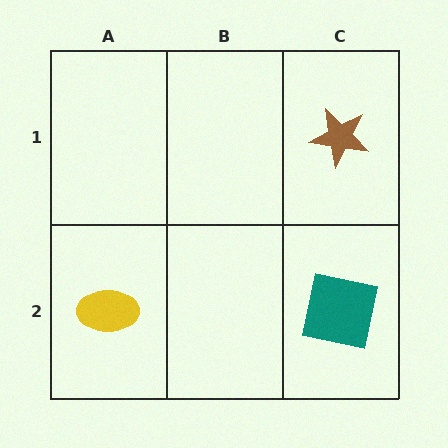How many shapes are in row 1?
1 shape.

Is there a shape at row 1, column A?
No, that cell is empty.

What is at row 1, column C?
A brown star.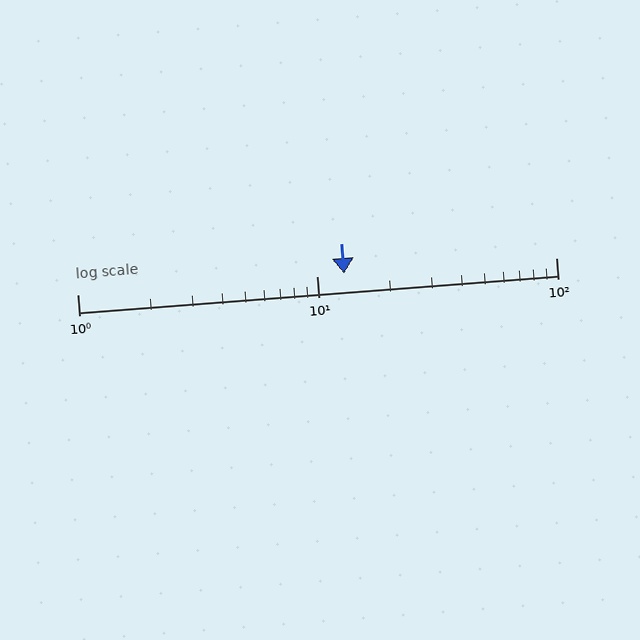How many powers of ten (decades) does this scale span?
The scale spans 2 decades, from 1 to 100.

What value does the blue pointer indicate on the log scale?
The pointer indicates approximately 13.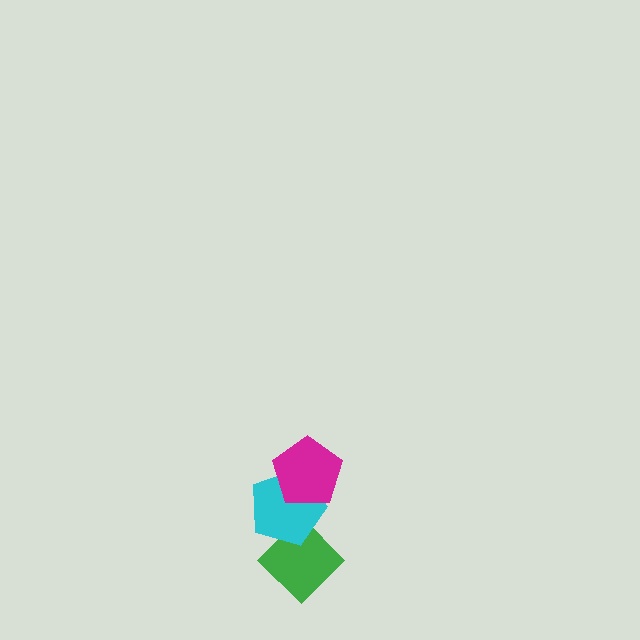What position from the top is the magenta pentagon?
The magenta pentagon is 1st from the top.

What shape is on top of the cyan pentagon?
The magenta pentagon is on top of the cyan pentagon.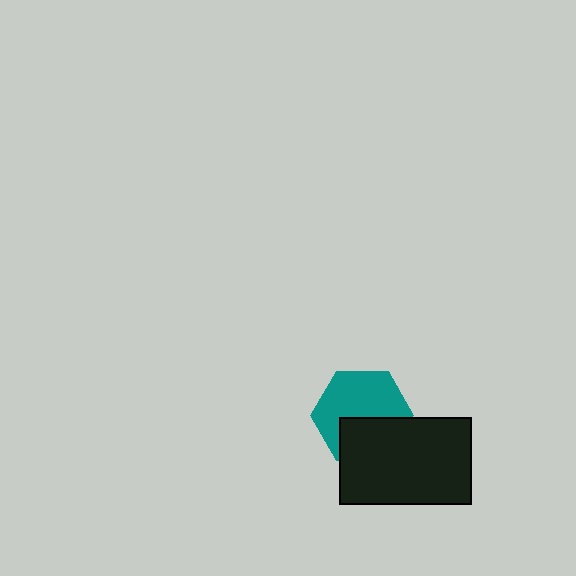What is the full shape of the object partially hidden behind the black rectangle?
The partially hidden object is a teal hexagon.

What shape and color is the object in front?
The object in front is a black rectangle.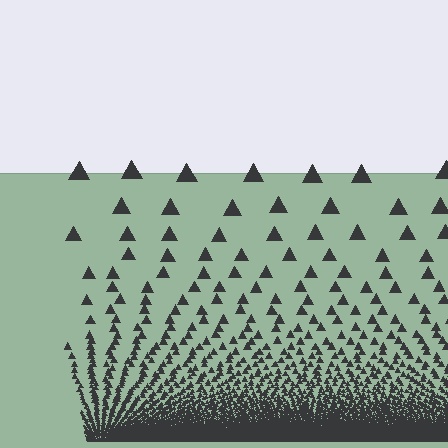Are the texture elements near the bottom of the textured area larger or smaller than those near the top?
Smaller. The gradient is inverted — elements near the bottom are smaller and denser.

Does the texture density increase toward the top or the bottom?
Density increases toward the bottom.